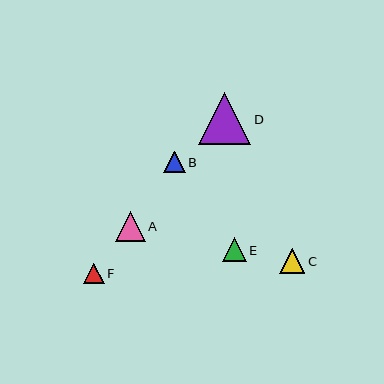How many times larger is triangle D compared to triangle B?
Triangle D is approximately 2.4 times the size of triangle B.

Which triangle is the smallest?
Triangle F is the smallest with a size of approximately 21 pixels.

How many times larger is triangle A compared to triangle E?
Triangle A is approximately 1.2 times the size of triangle E.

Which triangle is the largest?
Triangle D is the largest with a size of approximately 52 pixels.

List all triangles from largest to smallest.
From largest to smallest: D, A, C, E, B, F.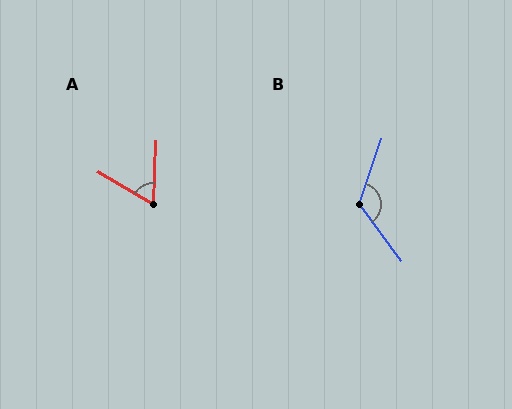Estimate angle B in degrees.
Approximately 124 degrees.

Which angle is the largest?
B, at approximately 124 degrees.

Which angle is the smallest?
A, at approximately 62 degrees.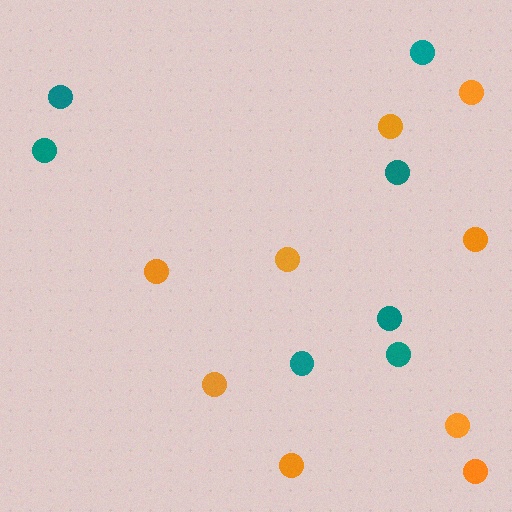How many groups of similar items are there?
There are 2 groups: one group of teal circles (7) and one group of orange circles (9).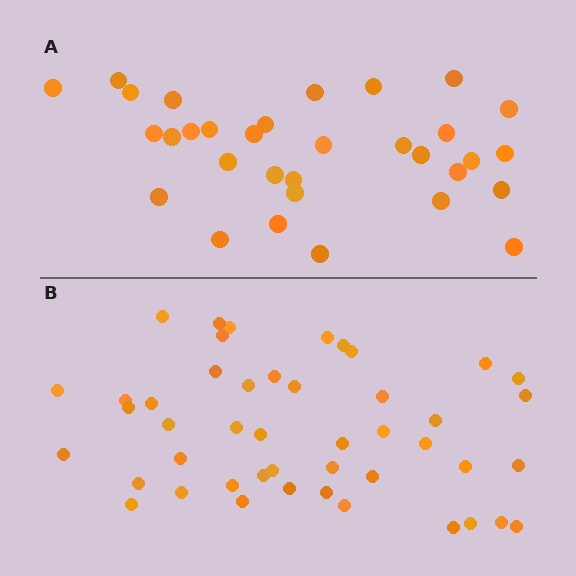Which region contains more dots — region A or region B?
Region B (the bottom region) has more dots.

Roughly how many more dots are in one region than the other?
Region B has approximately 15 more dots than region A.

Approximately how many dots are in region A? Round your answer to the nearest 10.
About 30 dots. (The exact count is 32, which rounds to 30.)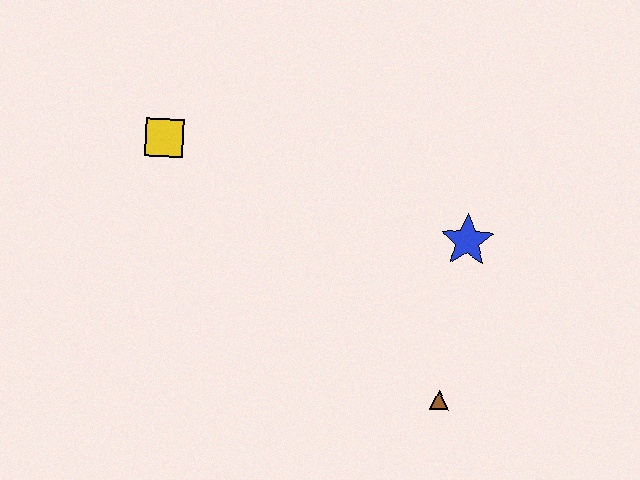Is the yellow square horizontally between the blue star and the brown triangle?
No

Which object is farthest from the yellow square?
The brown triangle is farthest from the yellow square.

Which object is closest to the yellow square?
The blue star is closest to the yellow square.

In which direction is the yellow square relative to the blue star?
The yellow square is to the left of the blue star.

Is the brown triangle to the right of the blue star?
No